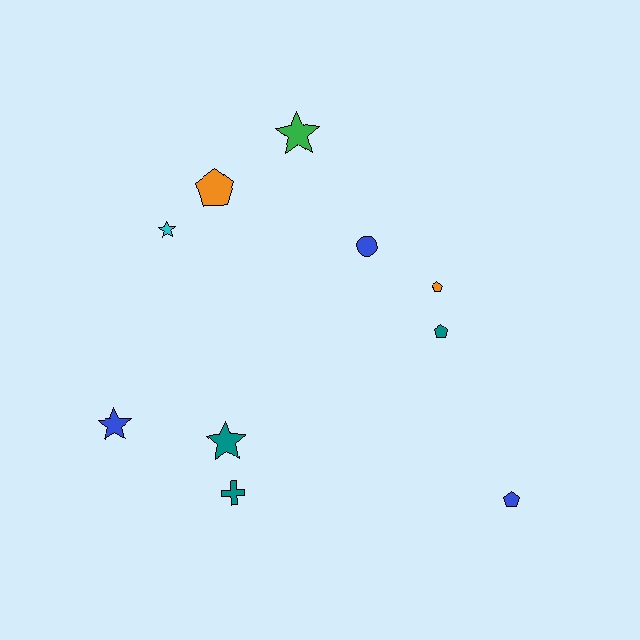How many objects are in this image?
There are 10 objects.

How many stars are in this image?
There are 4 stars.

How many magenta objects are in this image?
There are no magenta objects.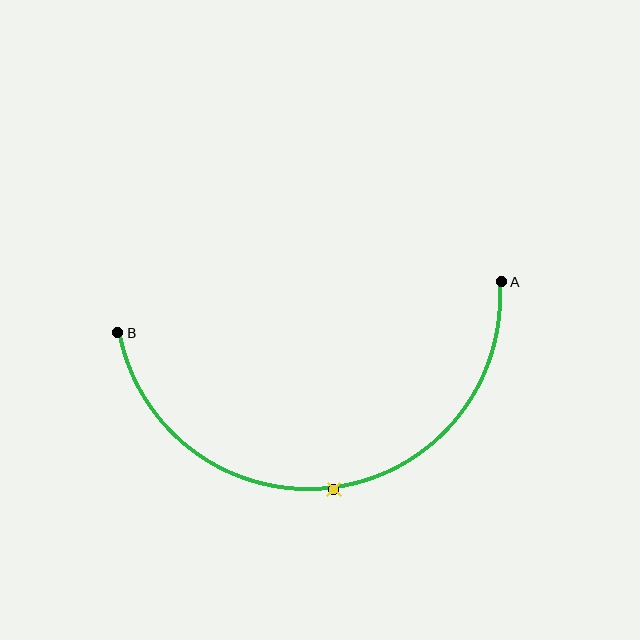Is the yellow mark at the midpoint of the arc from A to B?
Yes. The yellow mark lies on the arc at equal arc-length from both A and B — it is the arc midpoint.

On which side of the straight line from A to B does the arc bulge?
The arc bulges below the straight line connecting A and B.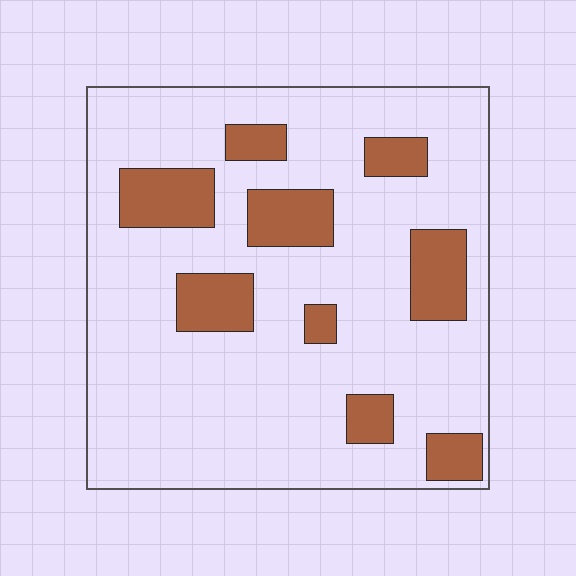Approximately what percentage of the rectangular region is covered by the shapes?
Approximately 20%.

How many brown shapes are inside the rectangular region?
9.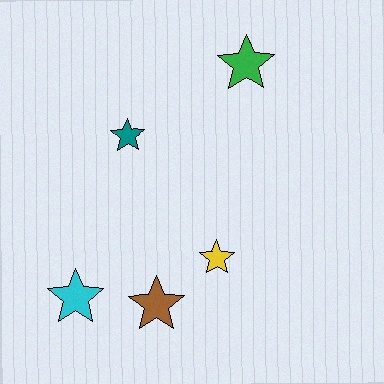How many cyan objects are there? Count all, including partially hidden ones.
There is 1 cyan object.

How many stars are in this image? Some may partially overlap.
There are 5 stars.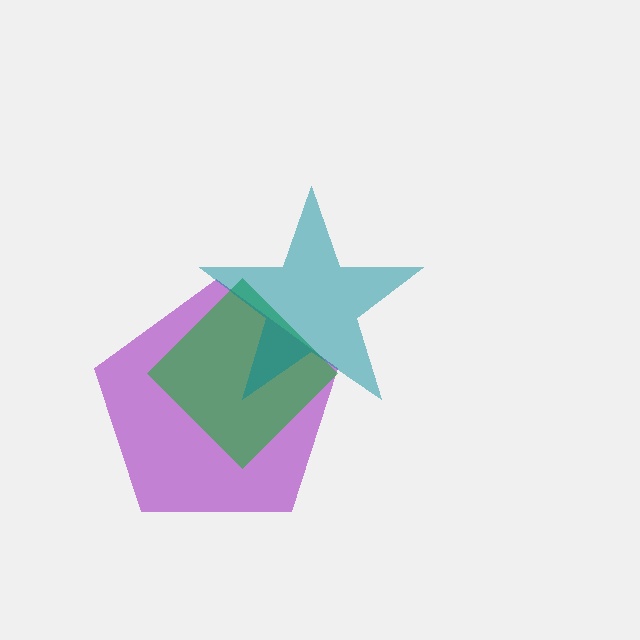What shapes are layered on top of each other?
The layered shapes are: a purple pentagon, a green diamond, a teal star.